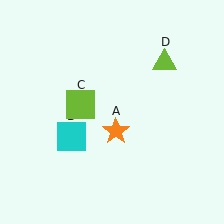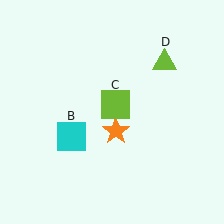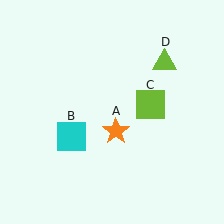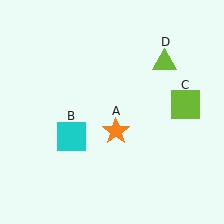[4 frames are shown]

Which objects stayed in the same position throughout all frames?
Orange star (object A) and cyan square (object B) and lime triangle (object D) remained stationary.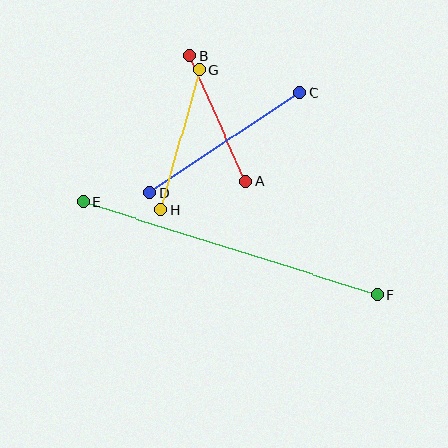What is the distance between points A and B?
The distance is approximately 138 pixels.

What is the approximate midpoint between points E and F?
The midpoint is at approximately (230, 248) pixels.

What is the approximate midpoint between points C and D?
The midpoint is at approximately (225, 143) pixels.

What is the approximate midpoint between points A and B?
The midpoint is at approximately (218, 119) pixels.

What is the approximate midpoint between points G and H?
The midpoint is at approximately (180, 139) pixels.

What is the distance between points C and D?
The distance is approximately 180 pixels.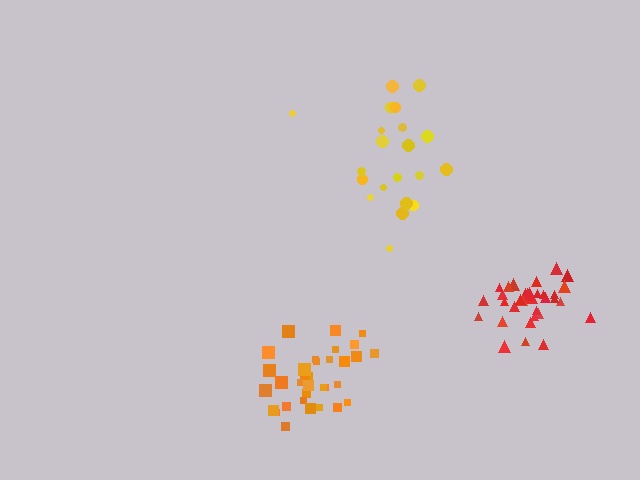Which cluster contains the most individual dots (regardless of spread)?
Red (34).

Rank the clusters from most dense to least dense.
red, orange, yellow.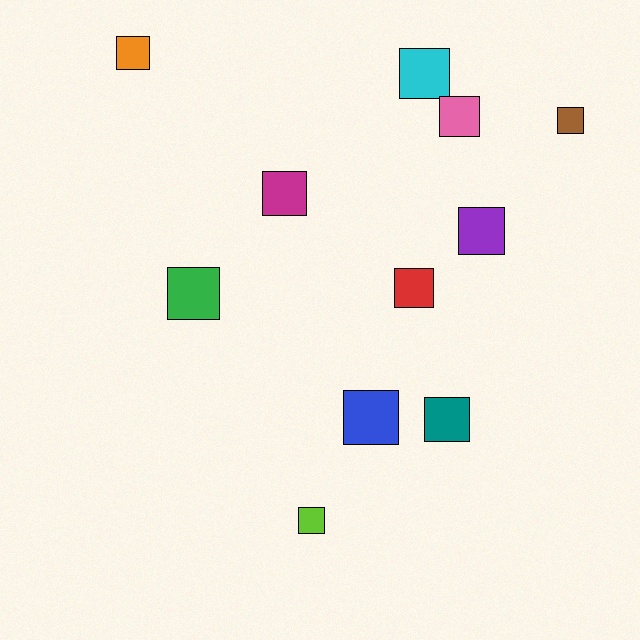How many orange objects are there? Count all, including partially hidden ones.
There is 1 orange object.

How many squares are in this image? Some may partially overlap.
There are 11 squares.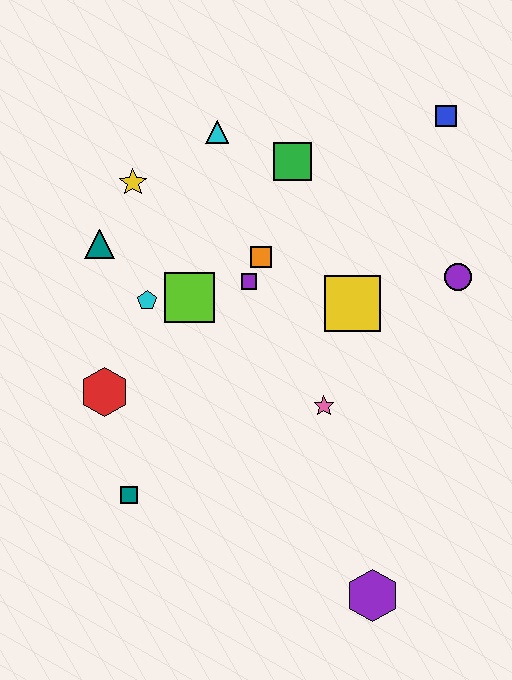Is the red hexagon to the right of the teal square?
No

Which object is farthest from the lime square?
The purple hexagon is farthest from the lime square.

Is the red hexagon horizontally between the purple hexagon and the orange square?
No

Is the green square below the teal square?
No